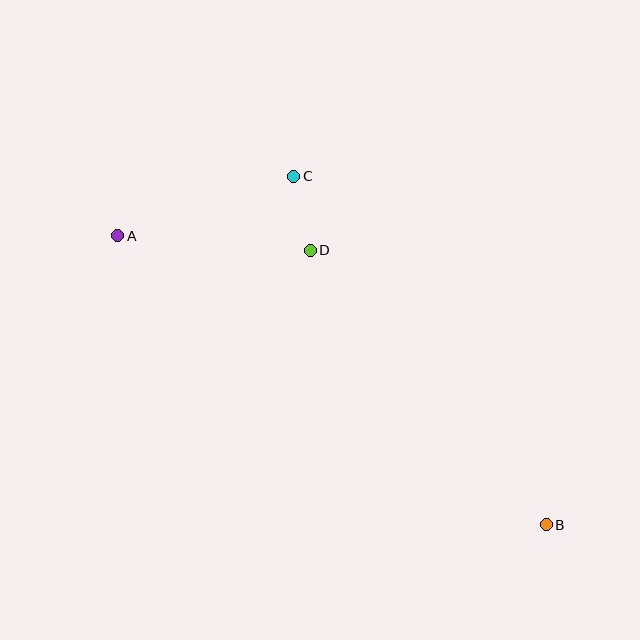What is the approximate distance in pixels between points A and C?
The distance between A and C is approximately 186 pixels.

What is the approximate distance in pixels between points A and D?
The distance between A and D is approximately 193 pixels.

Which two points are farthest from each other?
Points A and B are farthest from each other.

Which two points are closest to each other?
Points C and D are closest to each other.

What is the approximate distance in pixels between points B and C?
The distance between B and C is approximately 430 pixels.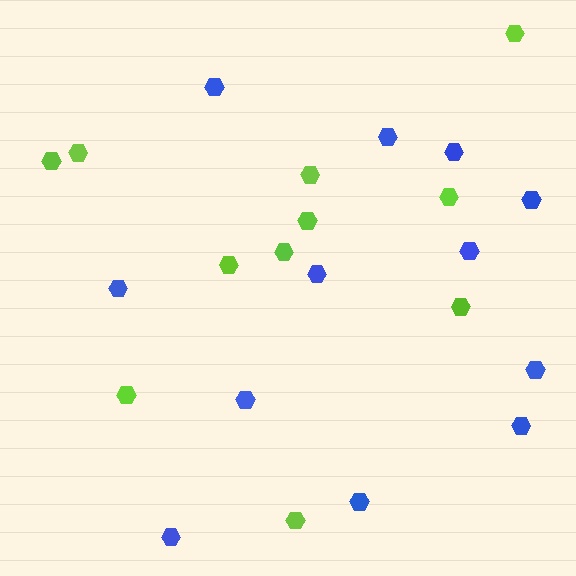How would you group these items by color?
There are 2 groups: one group of blue hexagons (12) and one group of lime hexagons (11).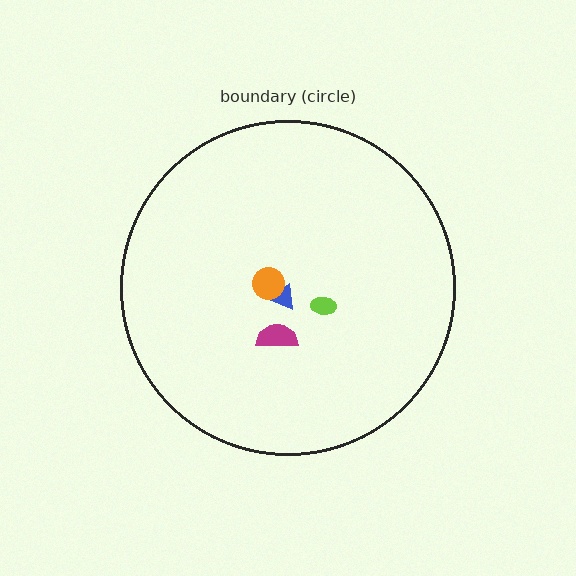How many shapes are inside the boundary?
4 inside, 0 outside.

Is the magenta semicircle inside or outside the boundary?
Inside.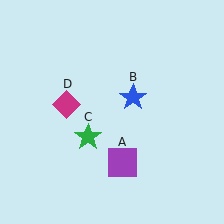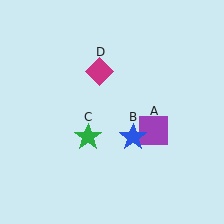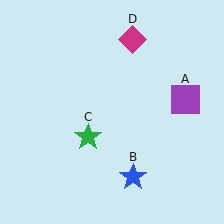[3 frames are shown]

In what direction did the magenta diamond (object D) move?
The magenta diamond (object D) moved up and to the right.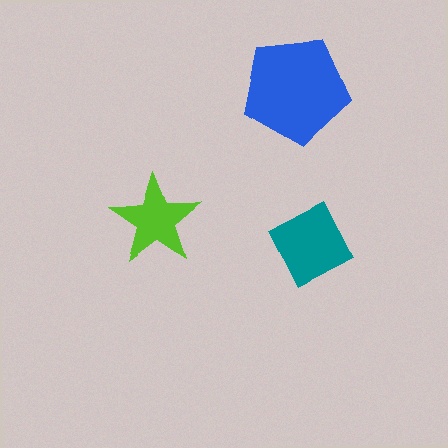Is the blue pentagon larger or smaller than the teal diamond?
Larger.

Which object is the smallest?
The lime star.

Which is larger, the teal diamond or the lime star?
The teal diamond.